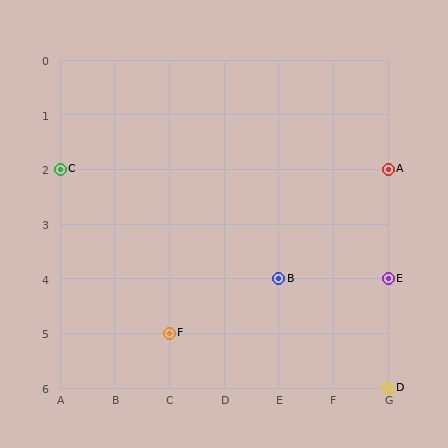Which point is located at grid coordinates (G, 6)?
Point D is at (G, 6).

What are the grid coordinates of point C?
Point C is at grid coordinates (A, 2).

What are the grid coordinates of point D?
Point D is at grid coordinates (G, 6).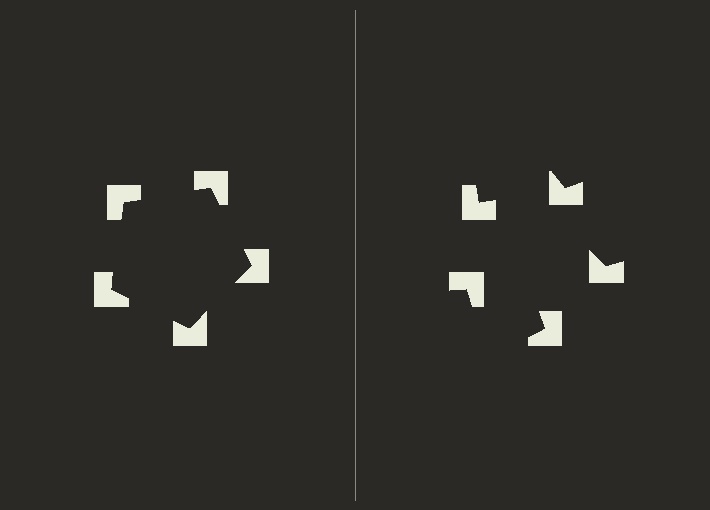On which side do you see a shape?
An illusory pentagon appears on the left side. On the right side the wedge cuts are rotated, so no coherent shape forms.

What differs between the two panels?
The notched squares are positioned identically on both sides; only the wedge orientations differ. On the left they align to a pentagon; on the right they are misaligned.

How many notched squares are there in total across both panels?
10 — 5 on each side.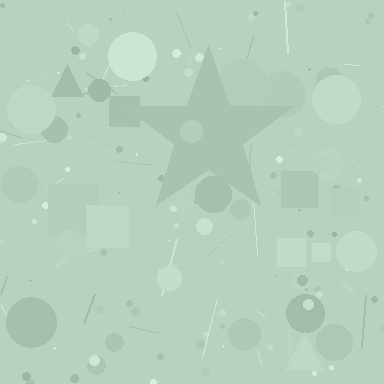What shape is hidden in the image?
A star is hidden in the image.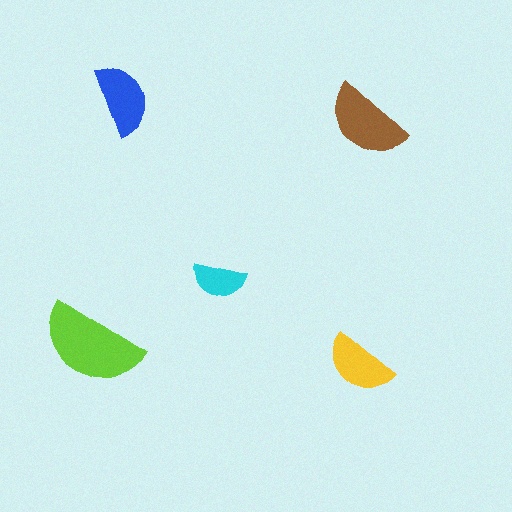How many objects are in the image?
There are 5 objects in the image.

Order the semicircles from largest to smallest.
the lime one, the brown one, the blue one, the yellow one, the cyan one.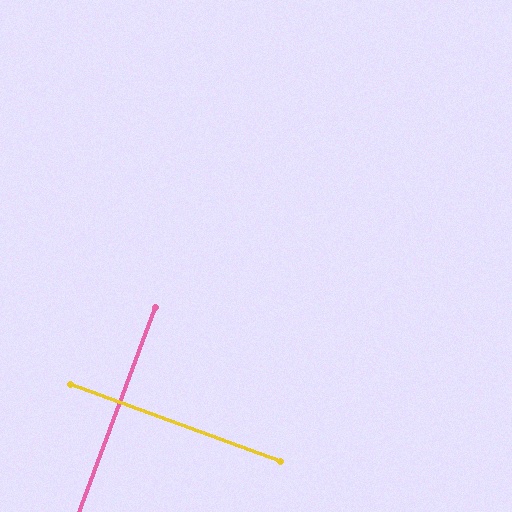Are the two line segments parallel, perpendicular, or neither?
Perpendicular — they meet at approximately 90°.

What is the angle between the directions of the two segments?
Approximately 90 degrees.